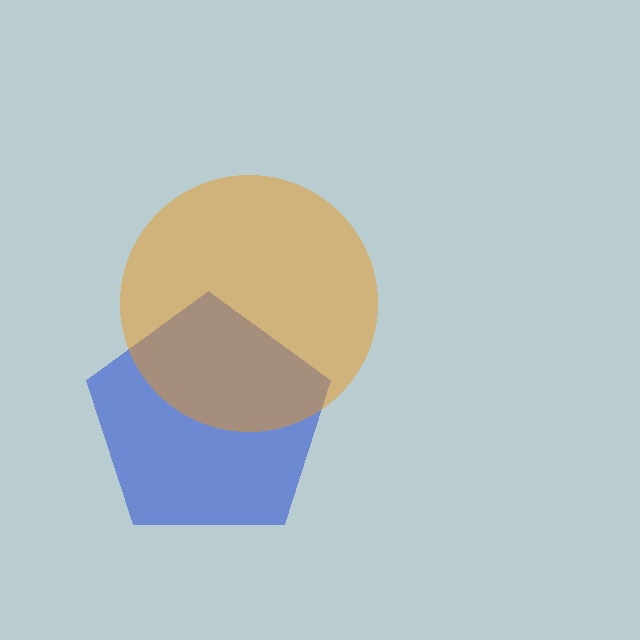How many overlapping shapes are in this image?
There are 2 overlapping shapes in the image.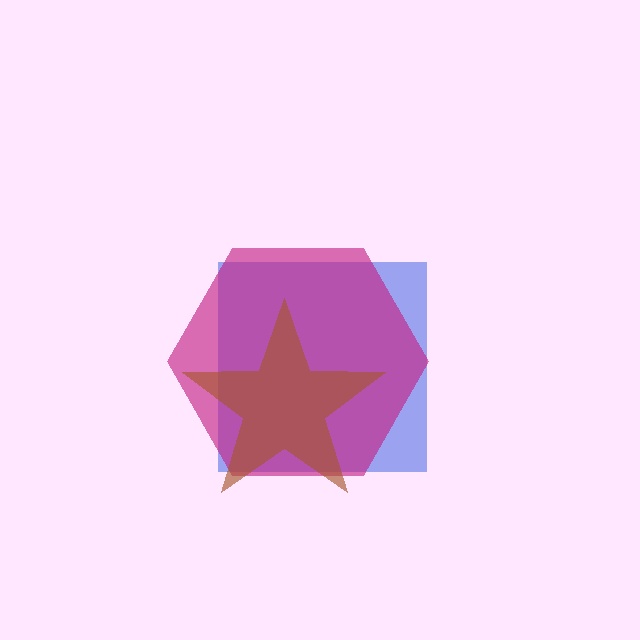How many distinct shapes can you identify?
There are 3 distinct shapes: a blue square, a magenta hexagon, a brown star.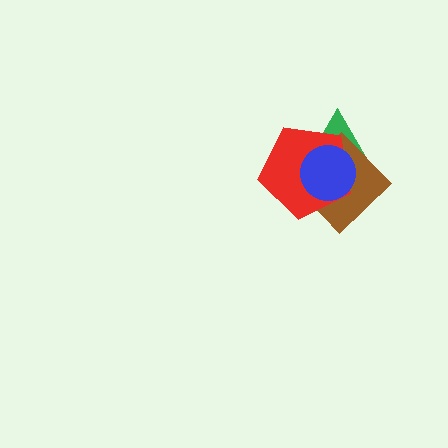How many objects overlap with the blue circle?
3 objects overlap with the blue circle.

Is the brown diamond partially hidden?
Yes, it is partially covered by another shape.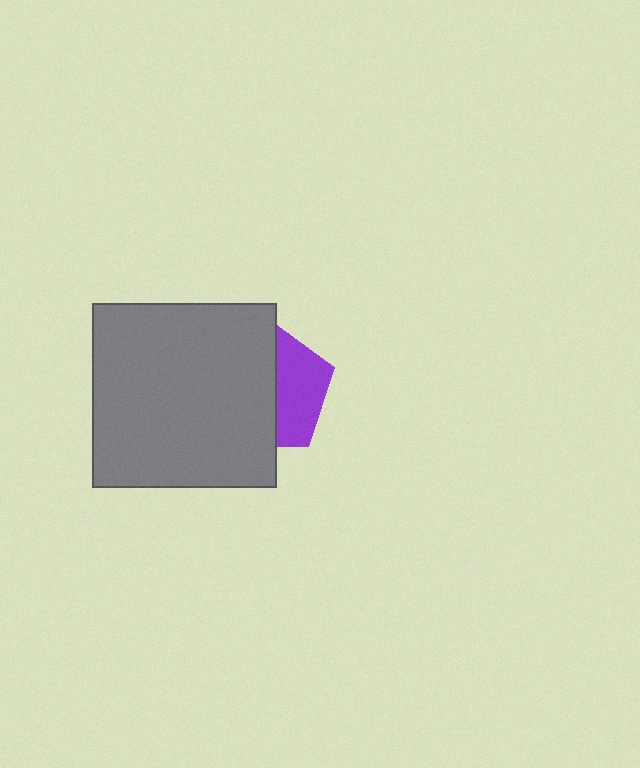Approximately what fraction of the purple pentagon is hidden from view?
Roughly 60% of the purple pentagon is hidden behind the gray square.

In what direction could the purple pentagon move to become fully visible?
The purple pentagon could move right. That would shift it out from behind the gray square entirely.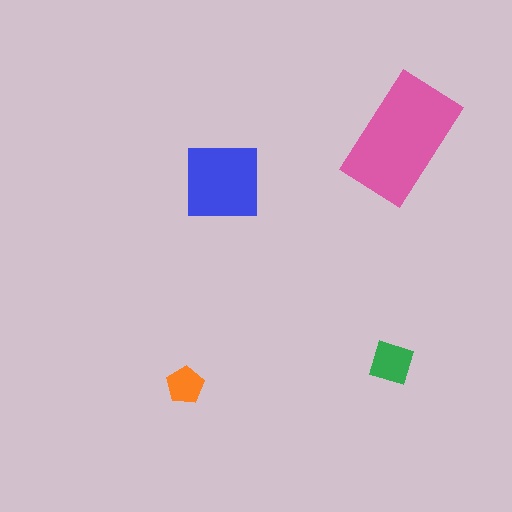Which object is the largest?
The pink rectangle.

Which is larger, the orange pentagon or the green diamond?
The green diamond.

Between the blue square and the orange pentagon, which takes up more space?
The blue square.